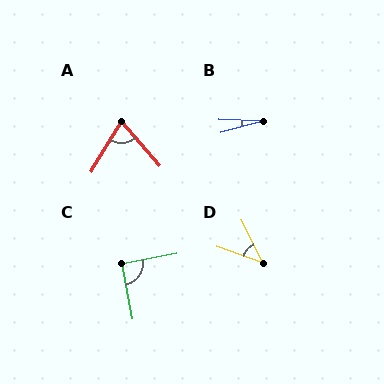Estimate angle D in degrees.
Approximately 44 degrees.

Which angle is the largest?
C, at approximately 90 degrees.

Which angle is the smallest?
B, at approximately 17 degrees.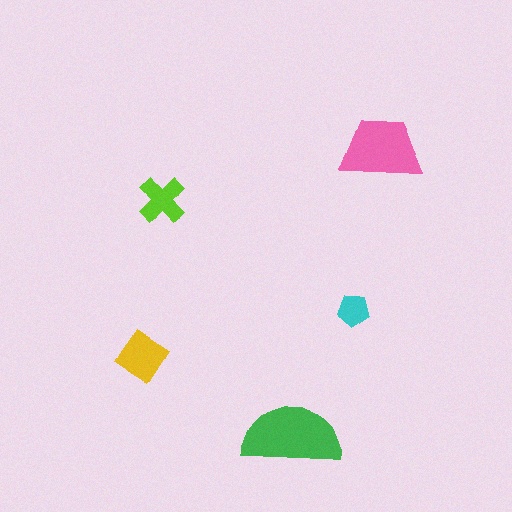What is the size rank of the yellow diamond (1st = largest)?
3rd.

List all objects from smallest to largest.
The cyan pentagon, the lime cross, the yellow diamond, the pink trapezoid, the green semicircle.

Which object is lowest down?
The green semicircle is bottommost.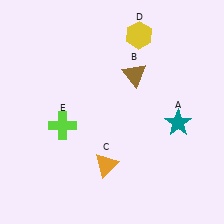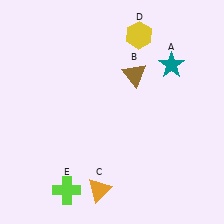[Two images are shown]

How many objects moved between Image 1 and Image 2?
3 objects moved between the two images.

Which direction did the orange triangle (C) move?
The orange triangle (C) moved down.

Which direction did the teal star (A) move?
The teal star (A) moved up.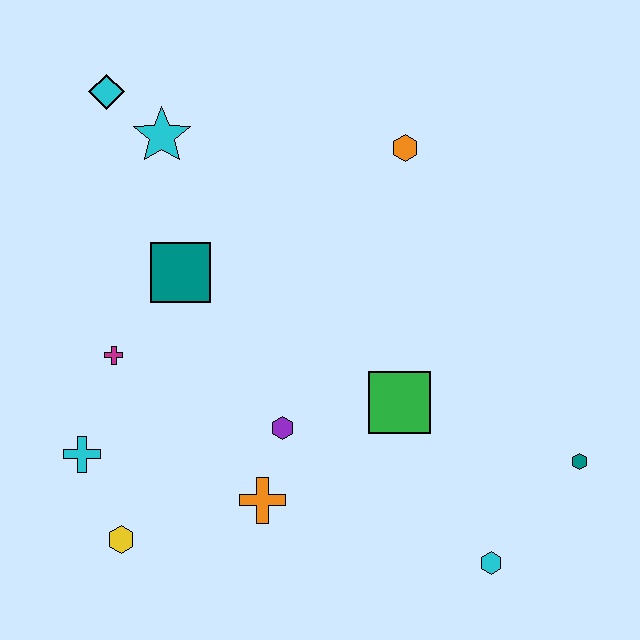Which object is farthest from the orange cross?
The cyan diamond is farthest from the orange cross.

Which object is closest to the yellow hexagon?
The cyan cross is closest to the yellow hexagon.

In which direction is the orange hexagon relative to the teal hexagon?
The orange hexagon is above the teal hexagon.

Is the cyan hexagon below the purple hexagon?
Yes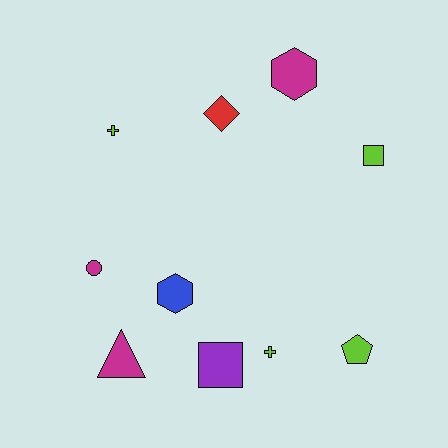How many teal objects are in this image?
There are no teal objects.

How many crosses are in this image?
There are 2 crosses.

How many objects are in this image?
There are 10 objects.